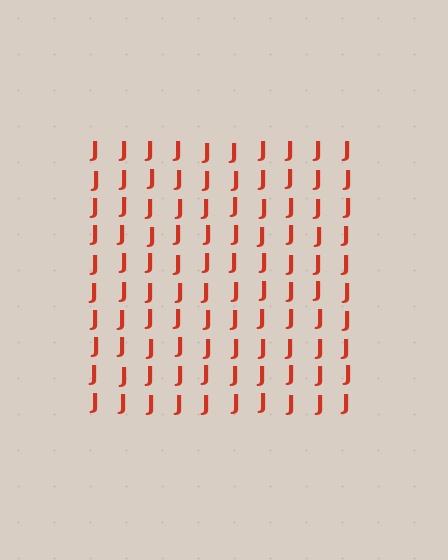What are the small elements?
The small elements are letter J's.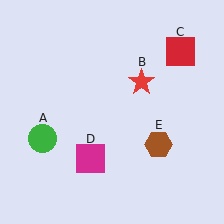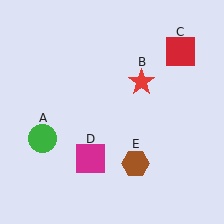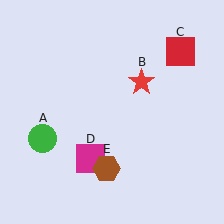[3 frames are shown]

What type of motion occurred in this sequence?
The brown hexagon (object E) rotated clockwise around the center of the scene.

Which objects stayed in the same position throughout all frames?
Green circle (object A) and red star (object B) and red square (object C) and magenta square (object D) remained stationary.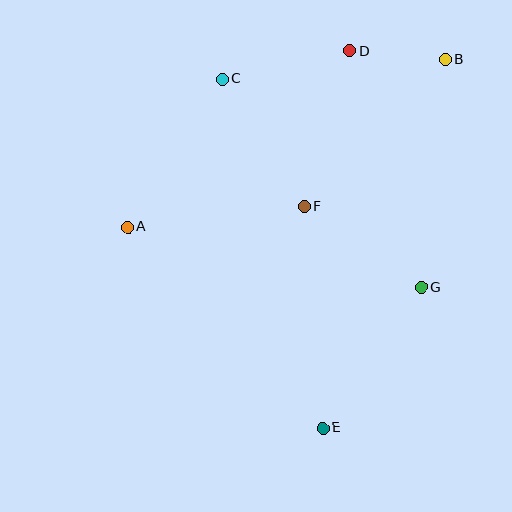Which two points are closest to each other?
Points B and D are closest to each other.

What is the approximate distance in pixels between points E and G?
The distance between E and G is approximately 171 pixels.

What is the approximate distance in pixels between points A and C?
The distance between A and C is approximately 176 pixels.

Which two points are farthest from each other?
Points B and E are farthest from each other.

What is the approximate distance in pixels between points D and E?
The distance between D and E is approximately 378 pixels.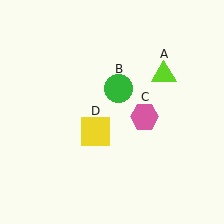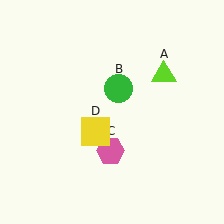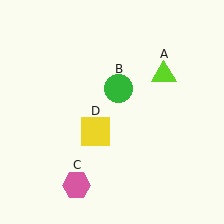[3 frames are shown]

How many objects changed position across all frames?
1 object changed position: pink hexagon (object C).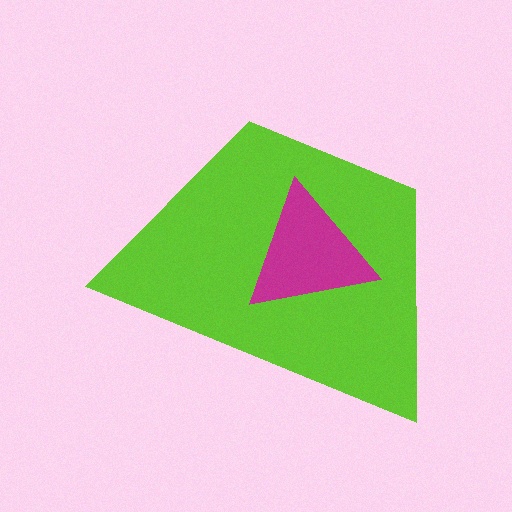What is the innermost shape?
The magenta triangle.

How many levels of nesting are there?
2.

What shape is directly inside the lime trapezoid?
The magenta triangle.